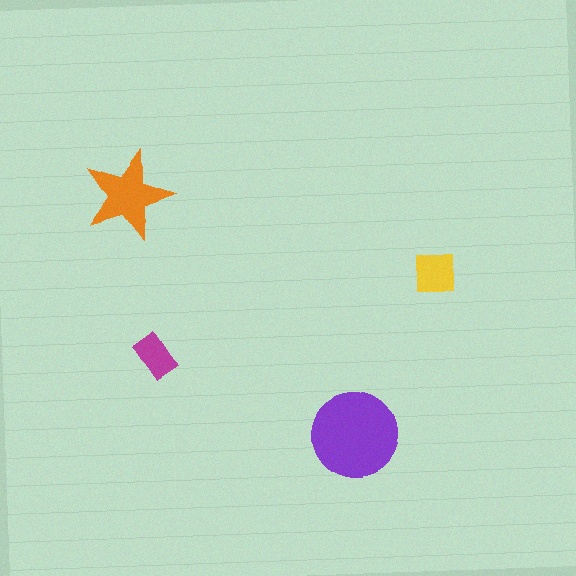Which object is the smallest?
The magenta rectangle.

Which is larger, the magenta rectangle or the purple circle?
The purple circle.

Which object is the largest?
The purple circle.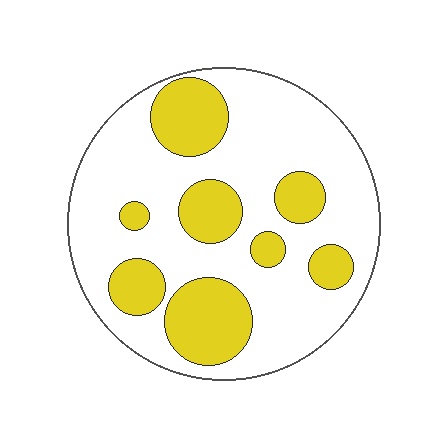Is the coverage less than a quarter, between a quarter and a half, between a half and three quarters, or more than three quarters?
Between a quarter and a half.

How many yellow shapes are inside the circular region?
8.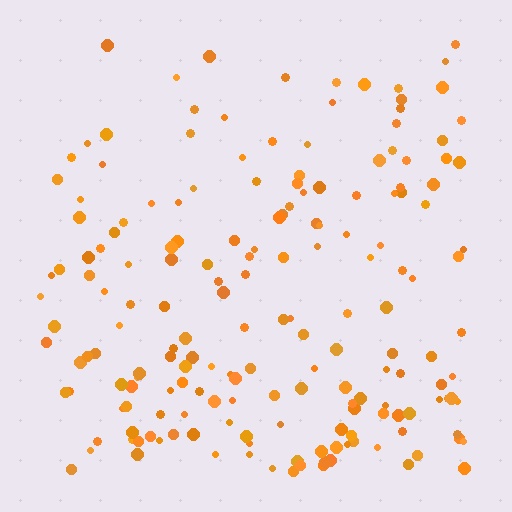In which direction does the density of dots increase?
From top to bottom, with the bottom side densest.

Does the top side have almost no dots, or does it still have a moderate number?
Still a moderate number, just noticeably fewer than the bottom.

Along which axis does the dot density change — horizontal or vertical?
Vertical.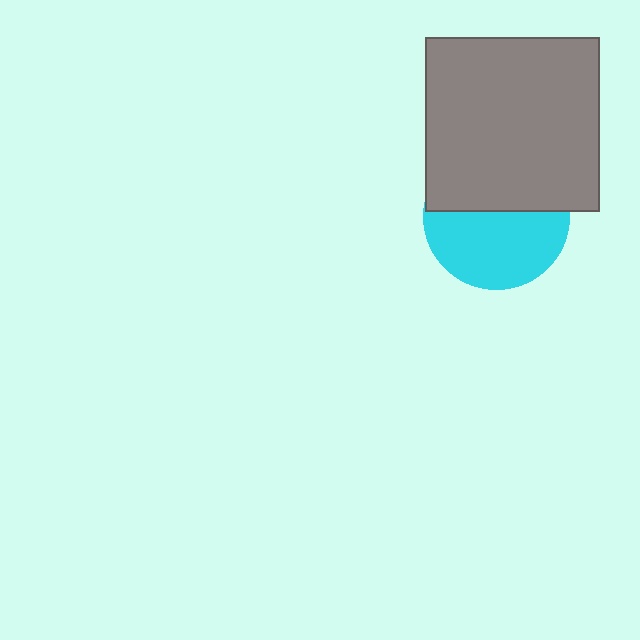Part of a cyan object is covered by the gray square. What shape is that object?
It is a circle.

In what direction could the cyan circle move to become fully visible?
The cyan circle could move down. That would shift it out from behind the gray square entirely.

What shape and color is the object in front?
The object in front is a gray square.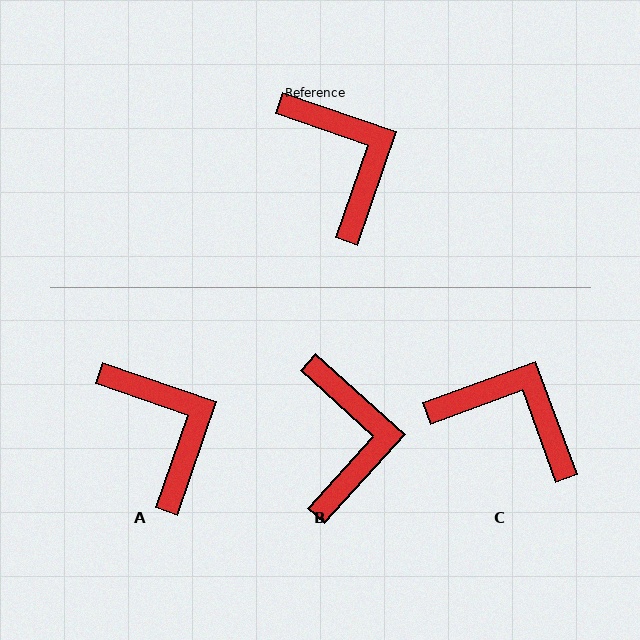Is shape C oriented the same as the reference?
No, it is off by about 39 degrees.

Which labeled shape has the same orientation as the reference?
A.